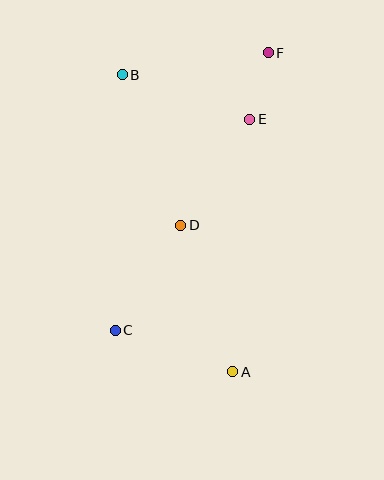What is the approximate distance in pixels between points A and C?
The distance between A and C is approximately 125 pixels.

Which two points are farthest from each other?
Points A and F are farthest from each other.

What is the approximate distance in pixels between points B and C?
The distance between B and C is approximately 256 pixels.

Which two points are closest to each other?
Points E and F are closest to each other.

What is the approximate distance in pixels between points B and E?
The distance between B and E is approximately 135 pixels.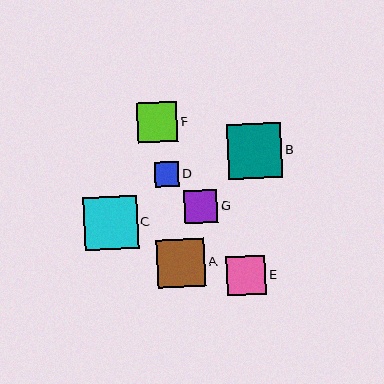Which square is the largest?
Square B is the largest with a size of approximately 55 pixels.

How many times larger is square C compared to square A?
Square C is approximately 1.1 times the size of square A.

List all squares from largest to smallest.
From largest to smallest: B, C, A, F, E, G, D.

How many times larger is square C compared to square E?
Square C is approximately 1.4 times the size of square E.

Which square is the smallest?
Square D is the smallest with a size of approximately 24 pixels.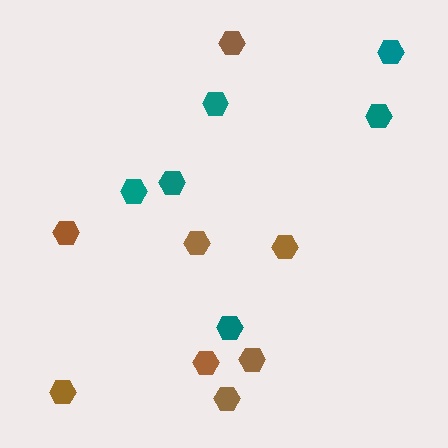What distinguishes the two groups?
There are 2 groups: one group of brown hexagons (8) and one group of teal hexagons (6).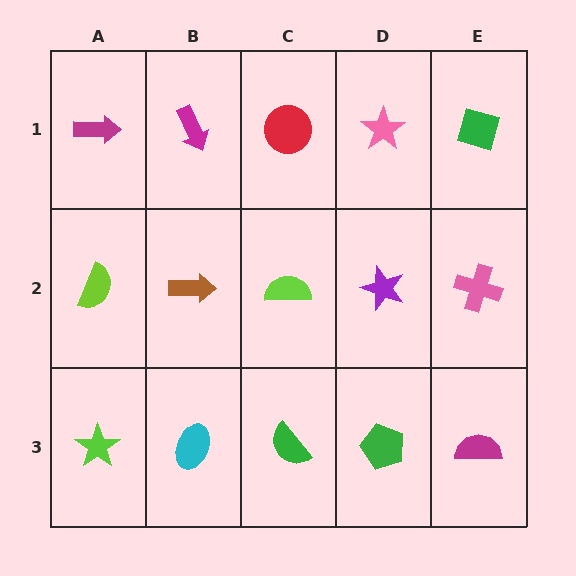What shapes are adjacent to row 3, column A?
A lime semicircle (row 2, column A), a cyan ellipse (row 3, column B).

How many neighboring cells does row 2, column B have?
4.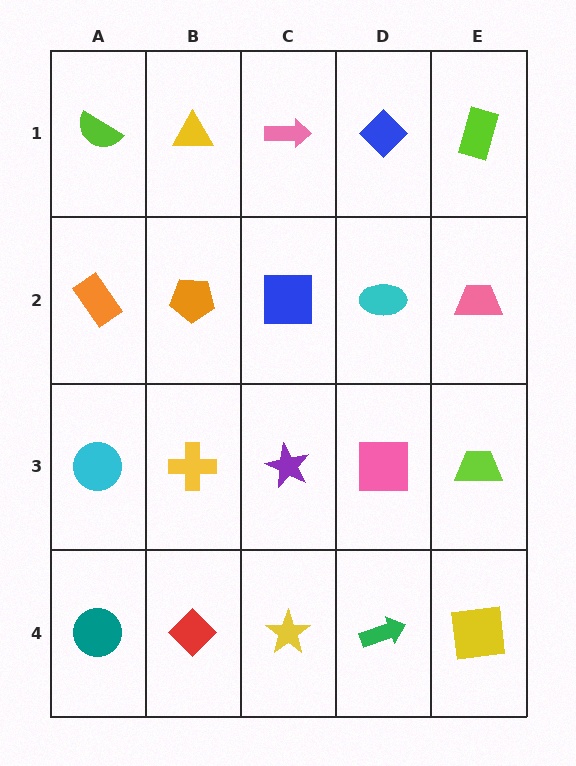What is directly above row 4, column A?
A cyan circle.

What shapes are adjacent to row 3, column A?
An orange rectangle (row 2, column A), a teal circle (row 4, column A), a yellow cross (row 3, column B).